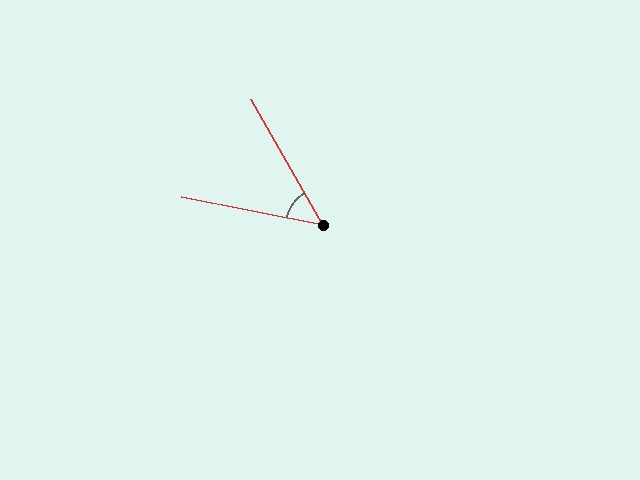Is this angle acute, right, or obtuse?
It is acute.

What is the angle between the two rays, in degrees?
Approximately 49 degrees.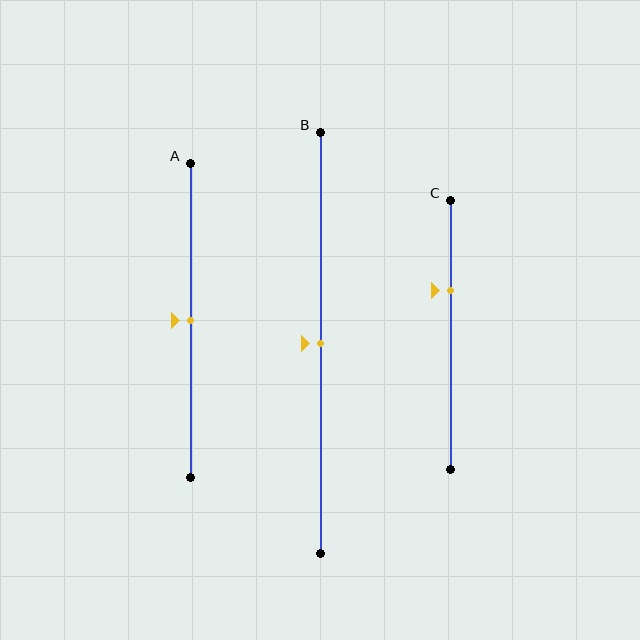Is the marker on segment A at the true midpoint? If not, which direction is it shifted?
Yes, the marker on segment A is at the true midpoint.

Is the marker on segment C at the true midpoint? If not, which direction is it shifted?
No, the marker on segment C is shifted upward by about 17% of the segment length.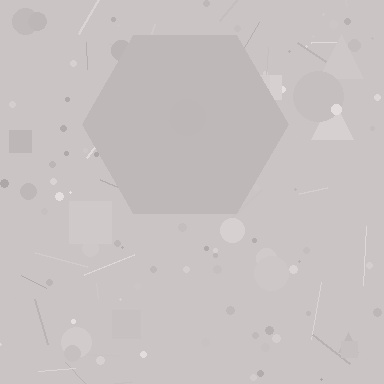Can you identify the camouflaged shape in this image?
The camouflaged shape is a hexagon.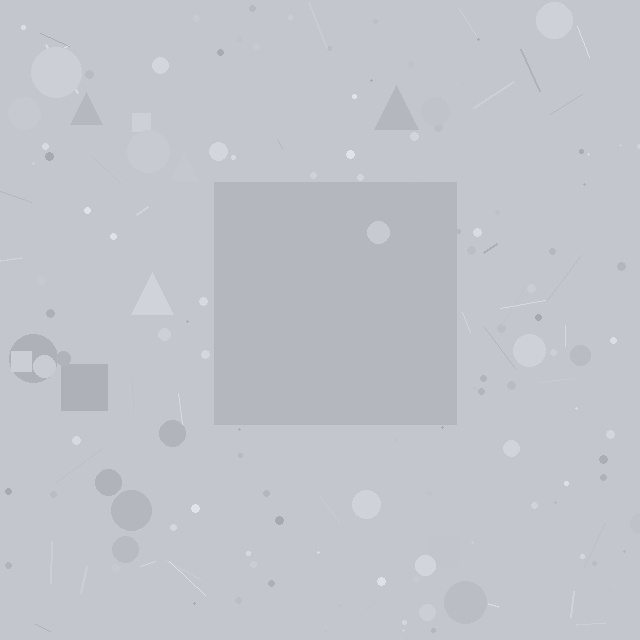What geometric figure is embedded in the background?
A square is embedded in the background.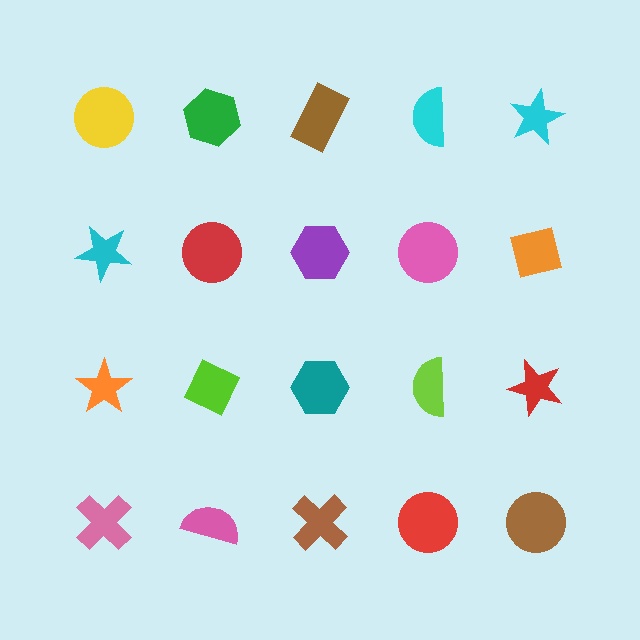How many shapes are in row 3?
5 shapes.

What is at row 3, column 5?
A red star.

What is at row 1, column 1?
A yellow circle.